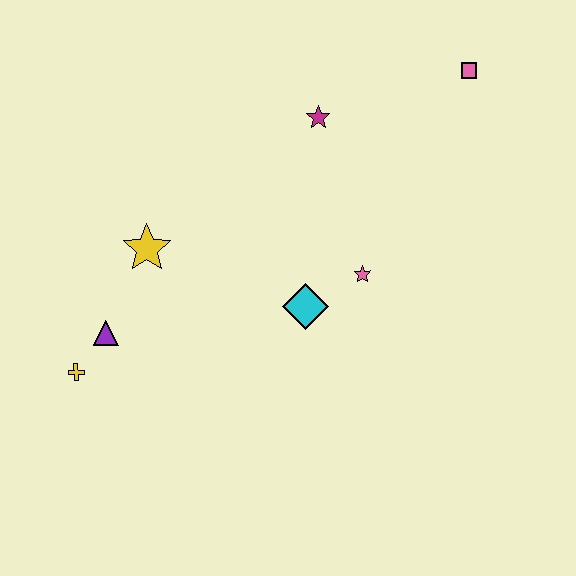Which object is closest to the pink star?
The cyan diamond is closest to the pink star.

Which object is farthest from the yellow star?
The pink square is farthest from the yellow star.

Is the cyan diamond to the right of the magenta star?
No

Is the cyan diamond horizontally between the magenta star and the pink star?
No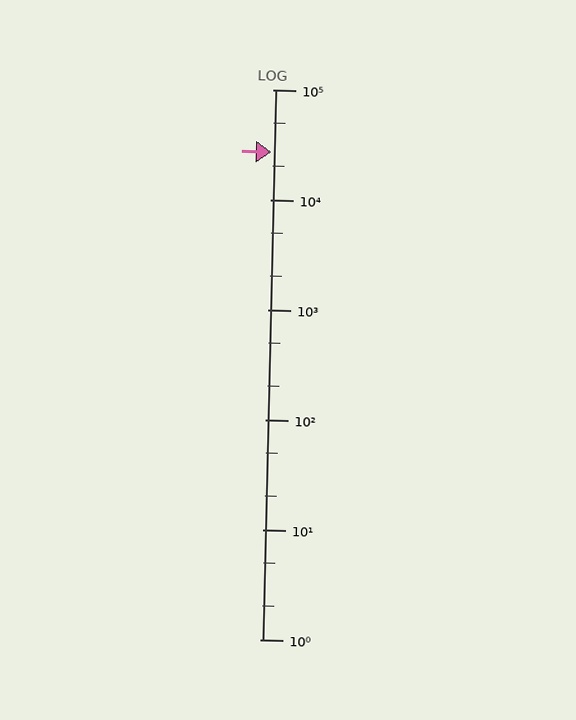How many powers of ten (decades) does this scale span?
The scale spans 5 decades, from 1 to 100000.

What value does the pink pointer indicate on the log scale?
The pointer indicates approximately 27000.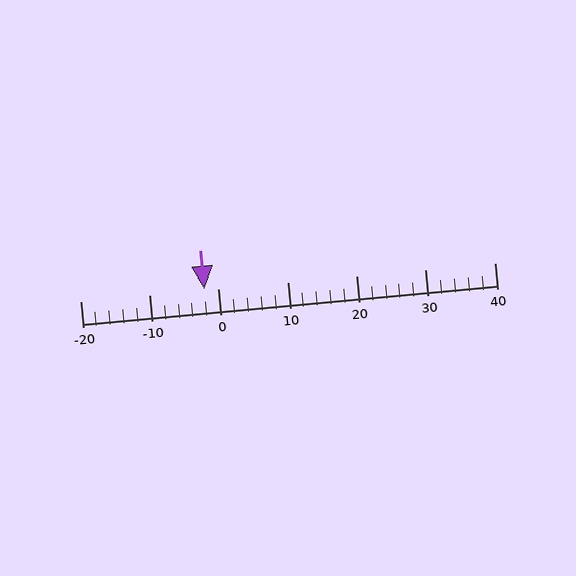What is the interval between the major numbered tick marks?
The major tick marks are spaced 10 units apart.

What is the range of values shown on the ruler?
The ruler shows values from -20 to 40.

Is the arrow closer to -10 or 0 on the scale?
The arrow is closer to 0.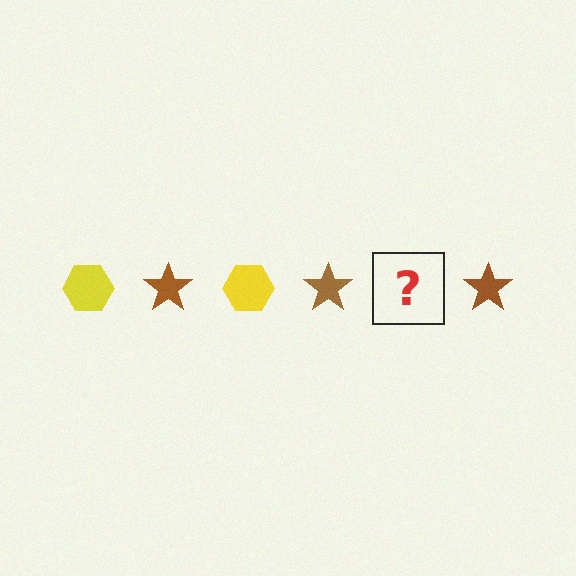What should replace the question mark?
The question mark should be replaced with a yellow hexagon.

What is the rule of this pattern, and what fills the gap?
The rule is that the pattern alternates between yellow hexagon and brown star. The gap should be filled with a yellow hexagon.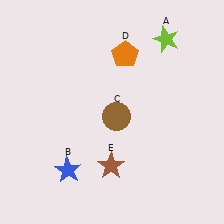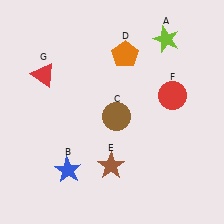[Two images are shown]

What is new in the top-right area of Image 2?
A red circle (F) was added in the top-right area of Image 2.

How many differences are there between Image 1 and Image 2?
There are 2 differences between the two images.